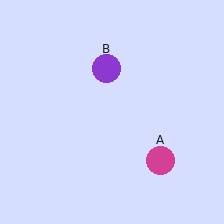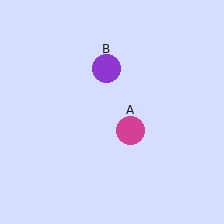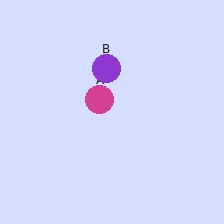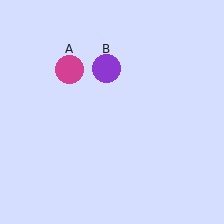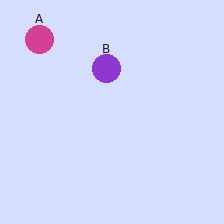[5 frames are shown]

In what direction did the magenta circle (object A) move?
The magenta circle (object A) moved up and to the left.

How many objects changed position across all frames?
1 object changed position: magenta circle (object A).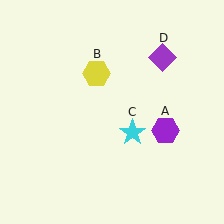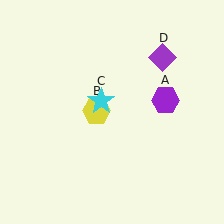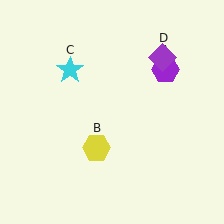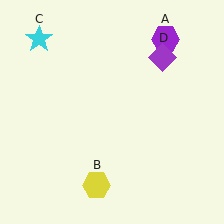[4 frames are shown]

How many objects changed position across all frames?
3 objects changed position: purple hexagon (object A), yellow hexagon (object B), cyan star (object C).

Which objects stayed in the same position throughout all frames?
Purple diamond (object D) remained stationary.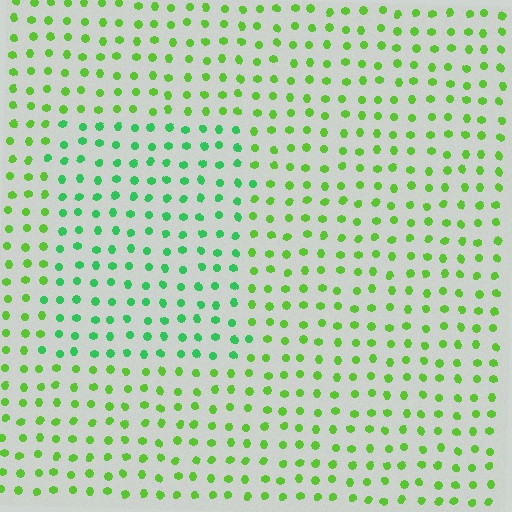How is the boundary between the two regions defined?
The boundary is defined purely by a slight shift in hue (about 34 degrees). Spacing, size, and orientation are identical on both sides.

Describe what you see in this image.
The image is filled with small lime elements in a uniform arrangement. A rectangle-shaped region is visible where the elements are tinted to a slightly different hue, forming a subtle color boundary.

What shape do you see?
I see a rectangle.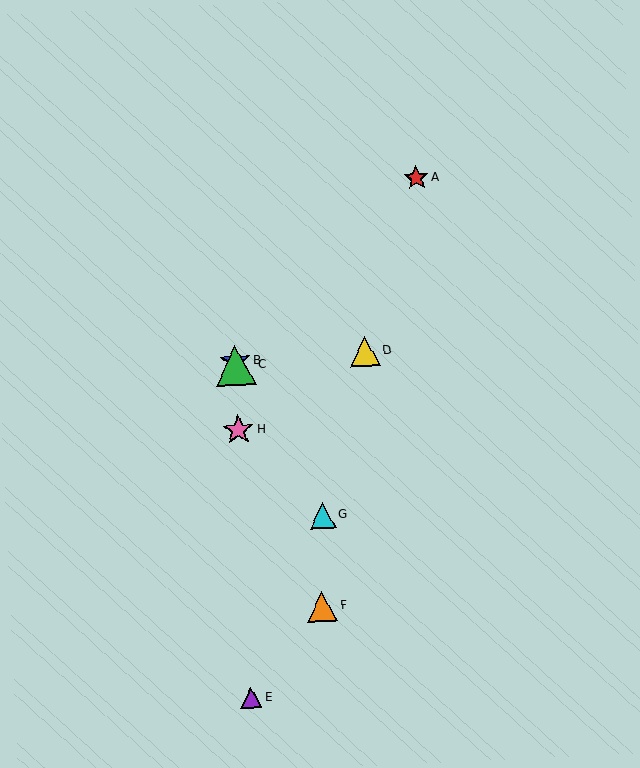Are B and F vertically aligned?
No, B is at x≈235 and F is at x≈322.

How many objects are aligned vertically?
4 objects (B, C, E, H) are aligned vertically.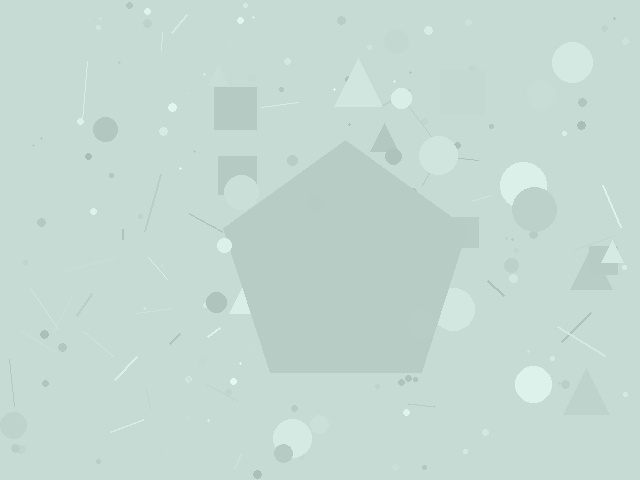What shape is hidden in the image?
A pentagon is hidden in the image.